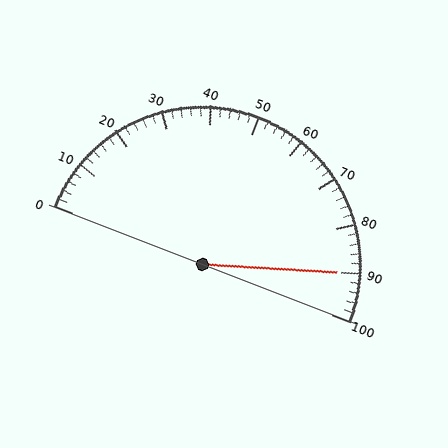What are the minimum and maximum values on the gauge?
The gauge ranges from 0 to 100.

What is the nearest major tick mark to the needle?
The nearest major tick mark is 90.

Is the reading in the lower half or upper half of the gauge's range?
The reading is in the upper half of the range (0 to 100).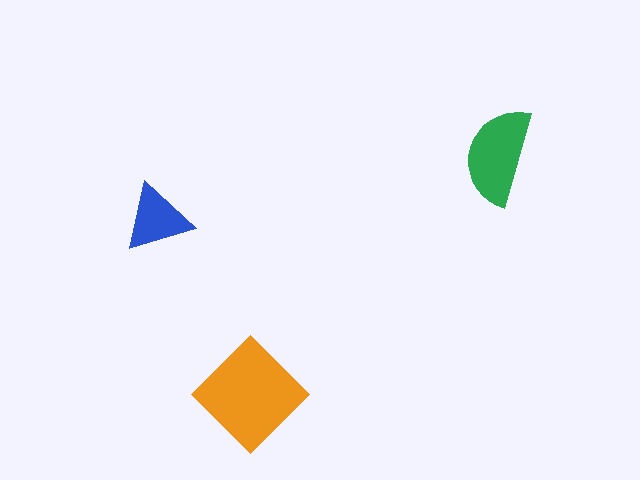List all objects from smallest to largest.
The blue triangle, the green semicircle, the orange diamond.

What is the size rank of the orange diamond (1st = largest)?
1st.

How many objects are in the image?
There are 3 objects in the image.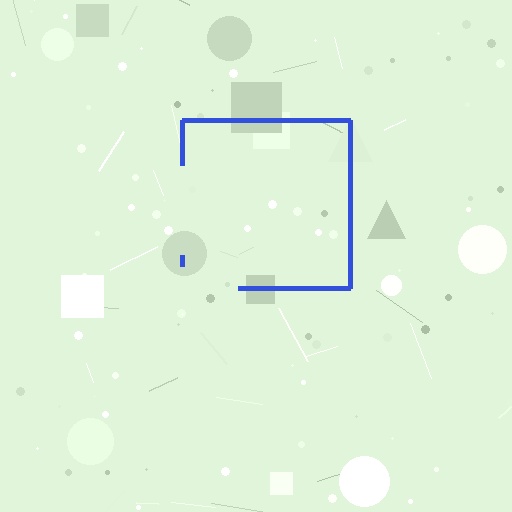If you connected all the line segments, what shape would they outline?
They would outline a square.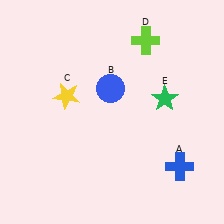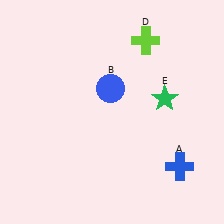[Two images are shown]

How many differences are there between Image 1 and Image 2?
There is 1 difference between the two images.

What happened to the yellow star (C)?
The yellow star (C) was removed in Image 2. It was in the top-left area of Image 1.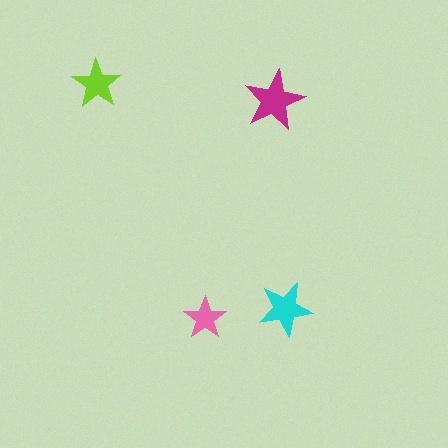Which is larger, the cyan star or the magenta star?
The magenta one.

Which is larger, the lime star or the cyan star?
The cyan one.